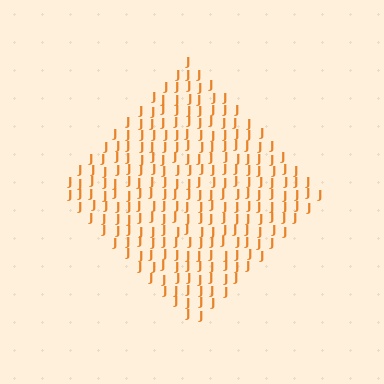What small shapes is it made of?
It is made of small letter J's.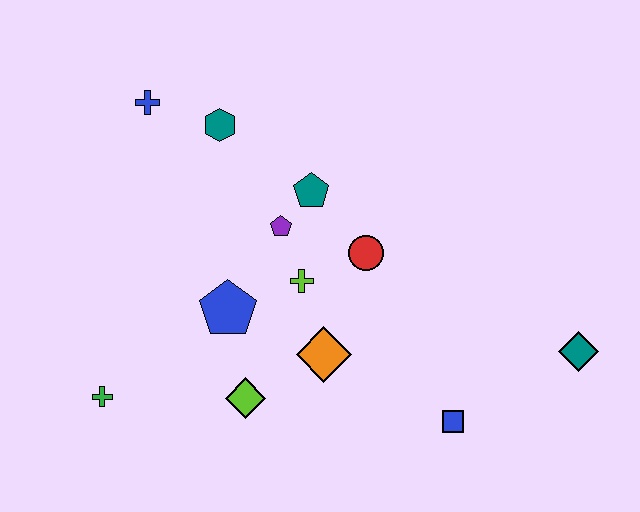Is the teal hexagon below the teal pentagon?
No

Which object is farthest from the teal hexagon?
The teal diamond is farthest from the teal hexagon.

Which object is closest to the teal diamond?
The blue square is closest to the teal diamond.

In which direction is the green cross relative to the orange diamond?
The green cross is to the left of the orange diamond.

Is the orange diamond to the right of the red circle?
No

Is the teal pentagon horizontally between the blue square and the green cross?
Yes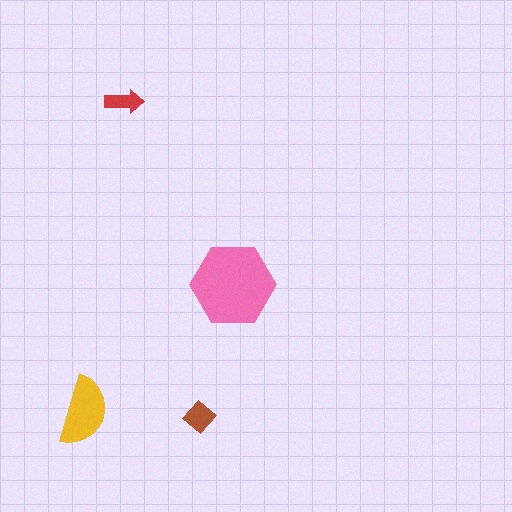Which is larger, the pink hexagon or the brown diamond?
The pink hexagon.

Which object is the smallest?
The red arrow.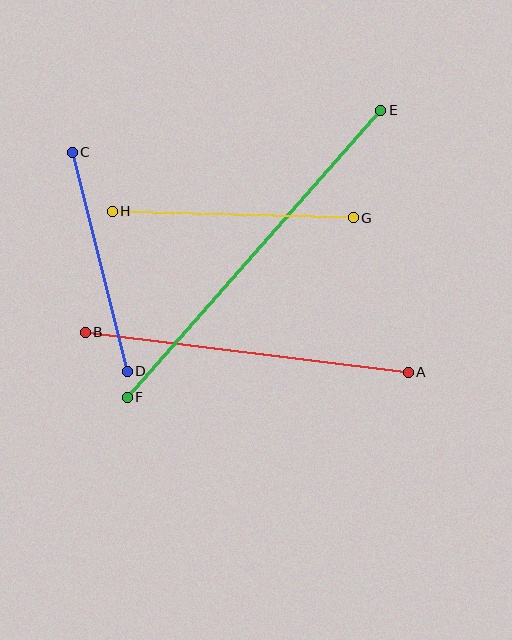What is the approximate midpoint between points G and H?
The midpoint is at approximately (233, 214) pixels.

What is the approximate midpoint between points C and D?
The midpoint is at approximately (100, 262) pixels.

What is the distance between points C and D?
The distance is approximately 226 pixels.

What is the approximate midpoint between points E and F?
The midpoint is at approximately (254, 254) pixels.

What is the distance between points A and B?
The distance is approximately 325 pixels.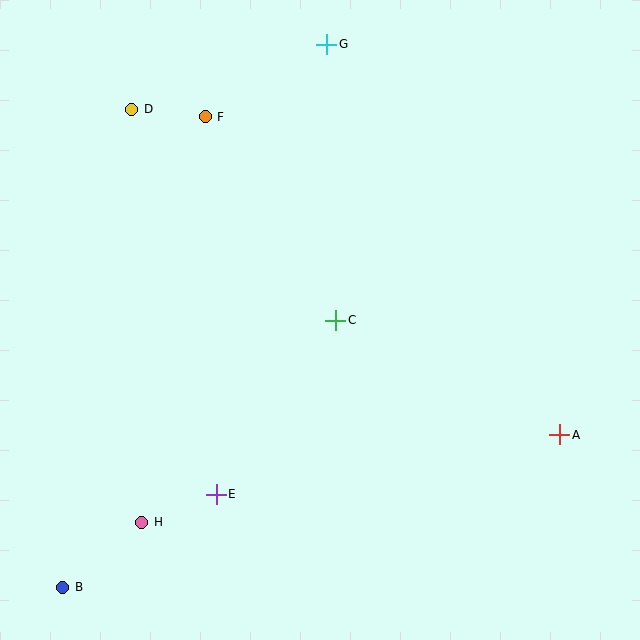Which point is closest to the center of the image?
Point C at (336, 320) is closest to the center.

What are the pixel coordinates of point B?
Point B is at (63, 587).